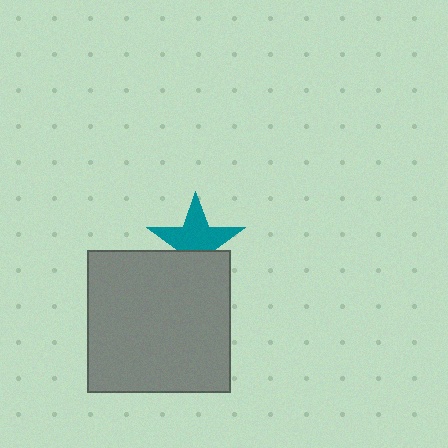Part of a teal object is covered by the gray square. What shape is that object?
It is a star.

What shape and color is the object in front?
The object in front is a gray square.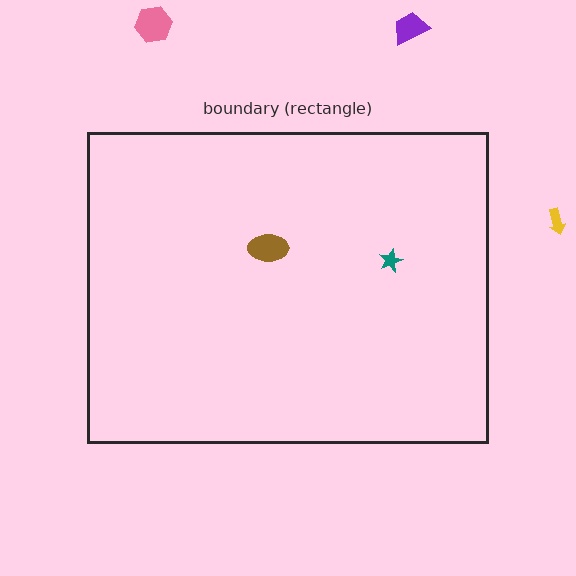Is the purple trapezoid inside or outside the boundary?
Outside.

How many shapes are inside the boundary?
2 inside, 3 outside.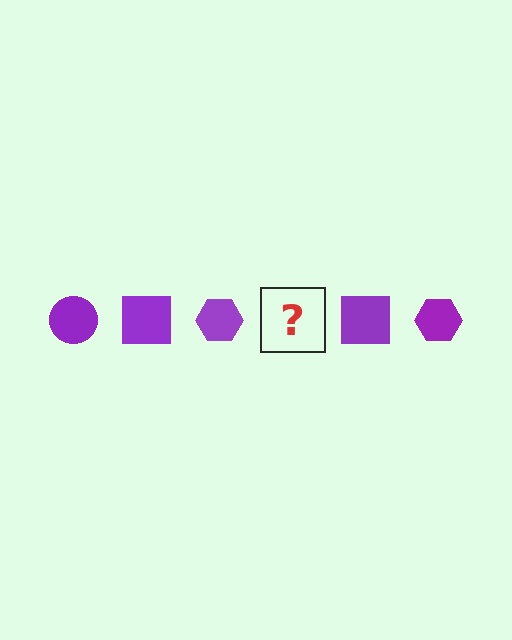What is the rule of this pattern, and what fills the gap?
The rule is that the pattern cycles through circle, square, hexagon shapes in purple. The gap should be filled with a purple circle.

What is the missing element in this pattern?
The missing element is a purple circle.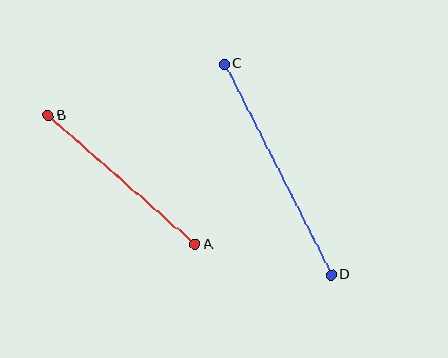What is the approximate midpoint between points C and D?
The midpoint is at approximately (278, 170) pixels.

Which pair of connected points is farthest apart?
Points C and D are farthest apart.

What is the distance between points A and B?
The distance is approximately 195 pixels.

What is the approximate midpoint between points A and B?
The midpoint is at approximately (121, 180) pixels.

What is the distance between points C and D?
The distance is approximately 236 pixels.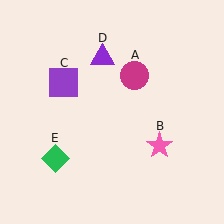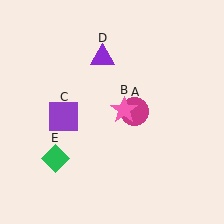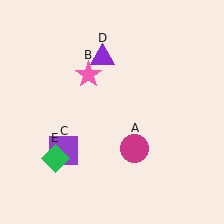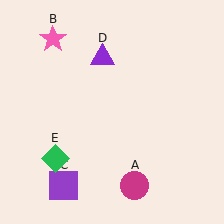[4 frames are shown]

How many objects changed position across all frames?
3 objects changed position: magenta circle (object A), pink star (object B), purple square (object C).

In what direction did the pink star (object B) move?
The pink star (object B) moved up and to the left.